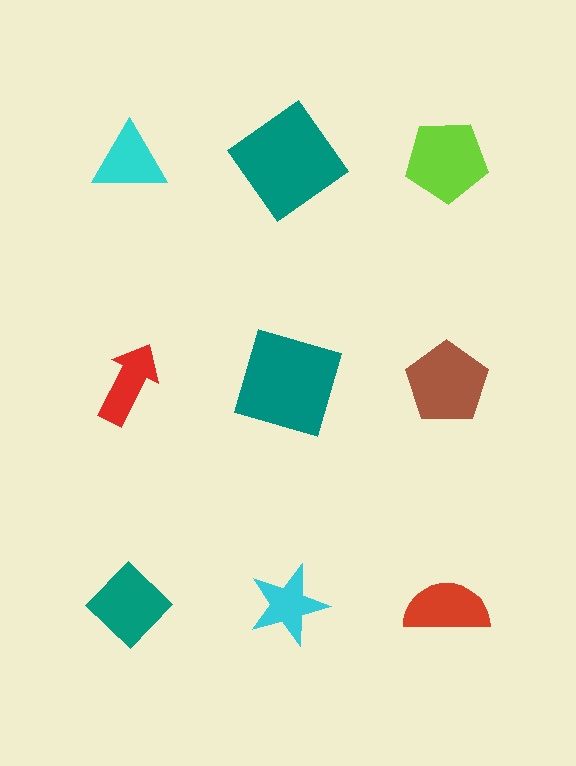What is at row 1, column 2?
A teal diamond.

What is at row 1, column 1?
A cyan triangle.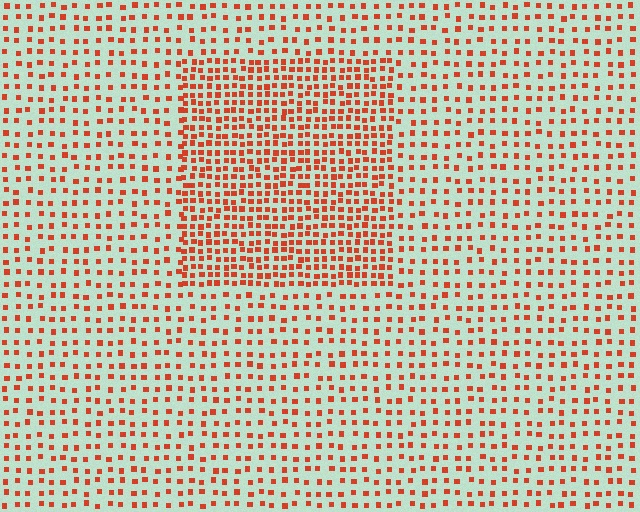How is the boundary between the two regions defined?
The boundary is defined by a change in element density (approximately 2.0x ratio). All elements are the same color, size, and shape.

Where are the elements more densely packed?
The elements are more densely packed inside the rectangle boundary.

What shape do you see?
I see a rectangle.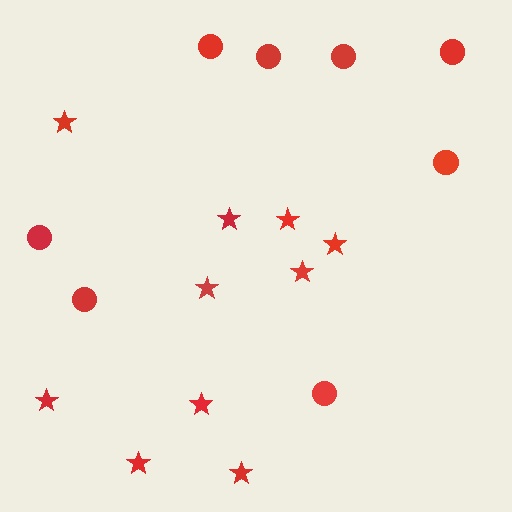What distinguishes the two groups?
There are 2 groups: one group of circles (8) and one group of stars (10).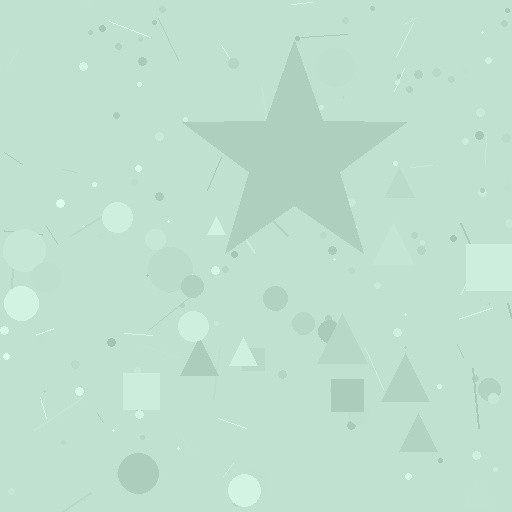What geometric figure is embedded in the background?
A star is embedded in the background.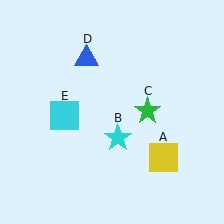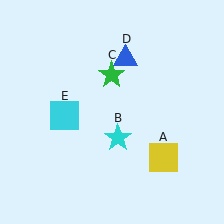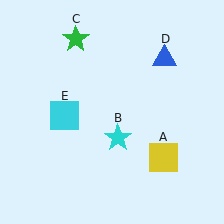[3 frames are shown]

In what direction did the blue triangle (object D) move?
The blue triangle (object D) moved right.